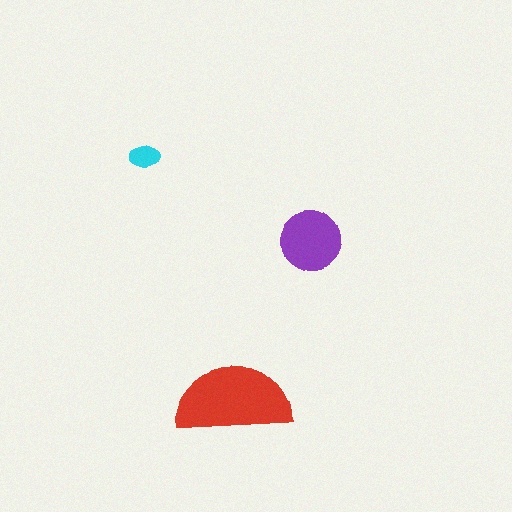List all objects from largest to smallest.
The red semicircle, the purple circle, the cyan ellipse.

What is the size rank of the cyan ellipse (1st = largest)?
3rd.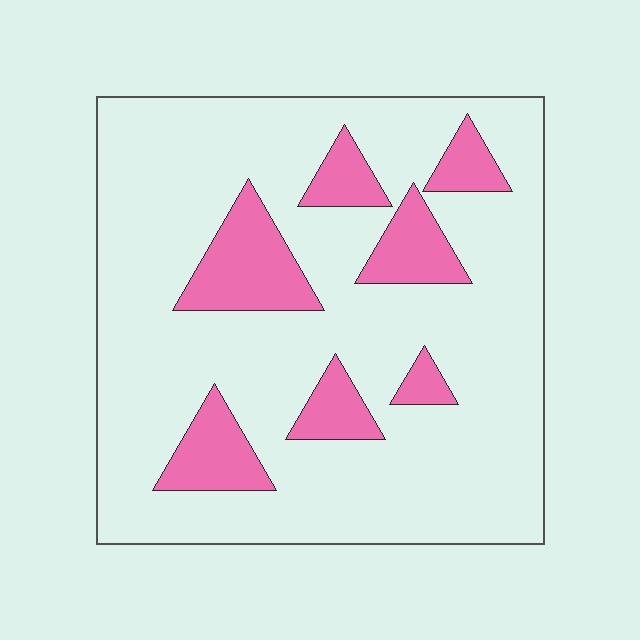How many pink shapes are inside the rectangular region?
7.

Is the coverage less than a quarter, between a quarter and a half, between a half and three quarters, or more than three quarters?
Less than a quarter.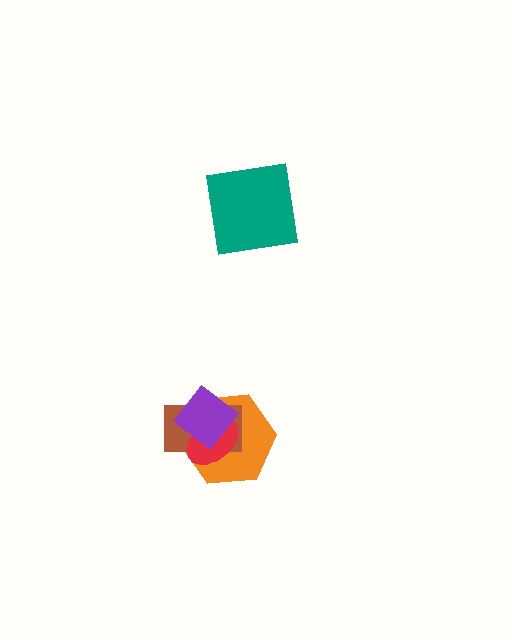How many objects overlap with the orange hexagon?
3 objects overlap with the orange hexagon.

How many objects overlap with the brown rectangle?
3 objects overlap with the brown rectangle.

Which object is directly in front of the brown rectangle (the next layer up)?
The red ellipse is directly in front of the brown rectangle.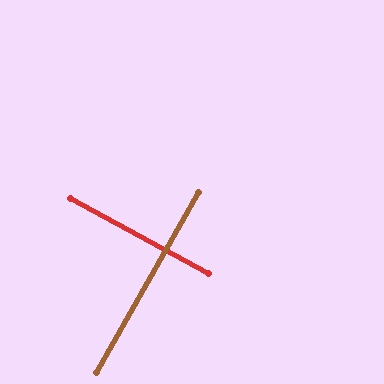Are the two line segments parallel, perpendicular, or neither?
Perpendicular — they meet at approximately 89°.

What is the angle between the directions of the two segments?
Approximately 89 degrees.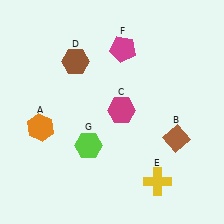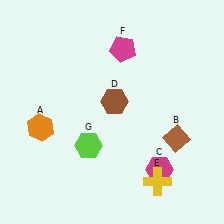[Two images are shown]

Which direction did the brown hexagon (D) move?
The brown hexagon (D) moved down.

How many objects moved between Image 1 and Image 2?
2 objects moved between the two images.